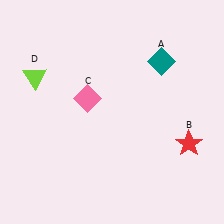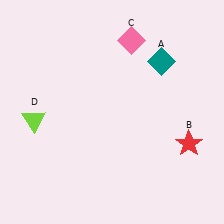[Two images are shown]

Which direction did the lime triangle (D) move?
The lime triangle (D) moved down.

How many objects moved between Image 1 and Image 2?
2 objects moved between the two images.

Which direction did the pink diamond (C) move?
The pink diamond (C) moved up.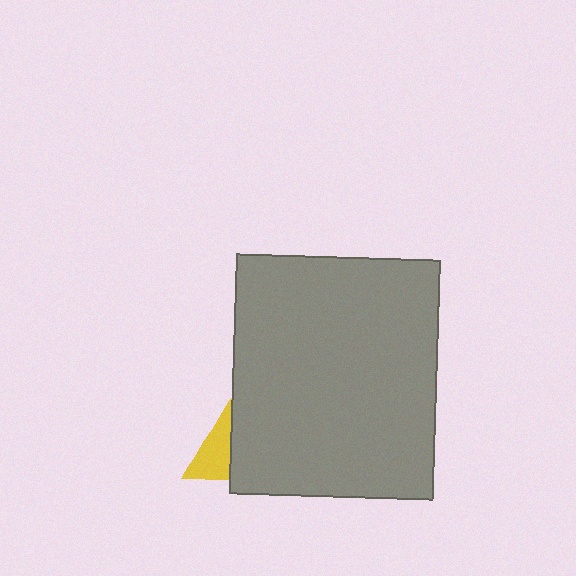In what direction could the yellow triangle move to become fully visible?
The yellow triangle could move left. That would shift it out from behind the gray rectangle entirely.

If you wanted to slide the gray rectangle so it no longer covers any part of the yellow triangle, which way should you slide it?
Slide it right — that is the most direct way to separate the two shapes.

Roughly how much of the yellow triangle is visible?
A small part of it is visible (roughly 31%).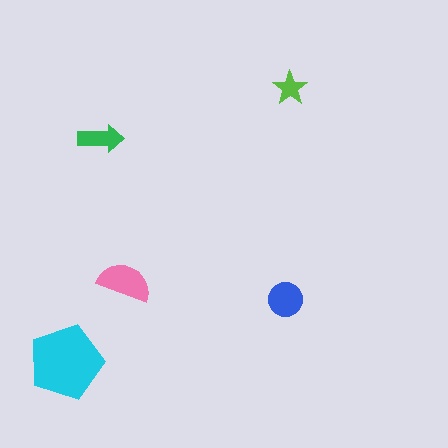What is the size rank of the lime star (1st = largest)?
5th.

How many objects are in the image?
There are 5 objects in the image.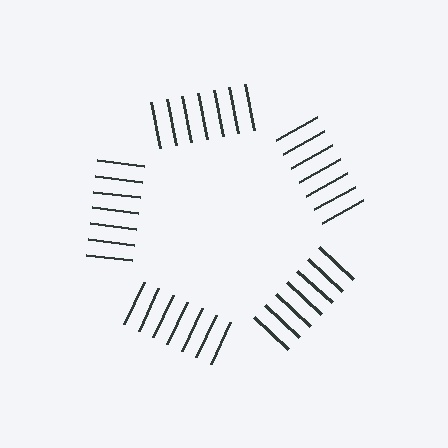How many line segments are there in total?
35 — 7 along each of the 5 edges.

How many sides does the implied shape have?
5 sides — the line-ends trace a pentagon.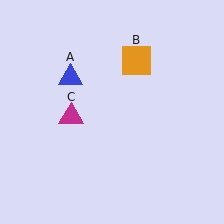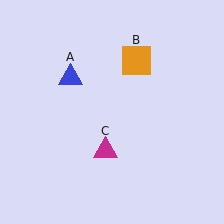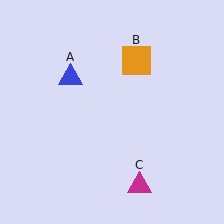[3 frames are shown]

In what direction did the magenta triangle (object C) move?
The magenta triangle (object C) moved down and to the right.